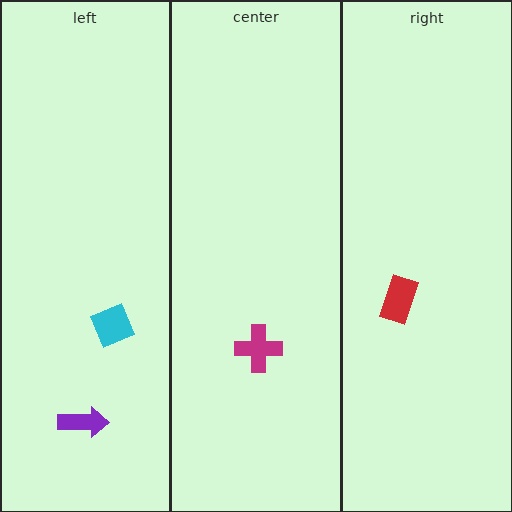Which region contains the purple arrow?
The left region.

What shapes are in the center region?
The magenta cross.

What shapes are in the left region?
The cyan diamond, the purple arrow.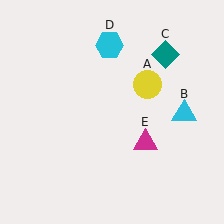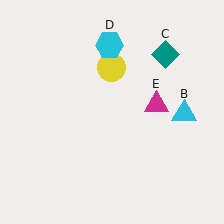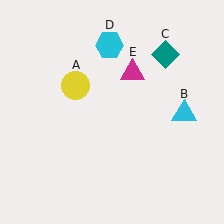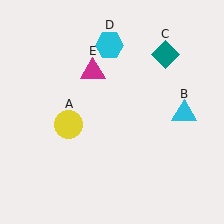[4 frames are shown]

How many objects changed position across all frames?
2 objects changed position: yellow circle (object A), magenta triangle (object E).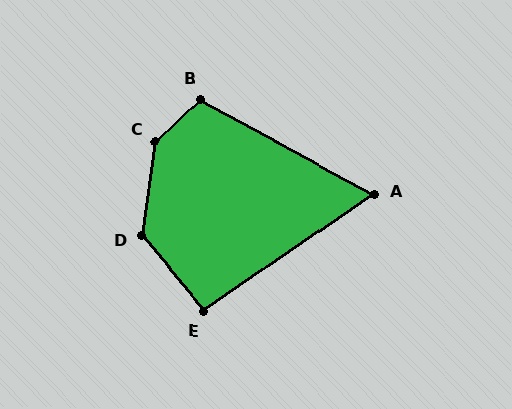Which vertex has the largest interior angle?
C, at approximately 141 degrees.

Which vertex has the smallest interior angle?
A, at approximately 63 degrees.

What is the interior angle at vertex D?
Approximately 132 degrees (obtuse).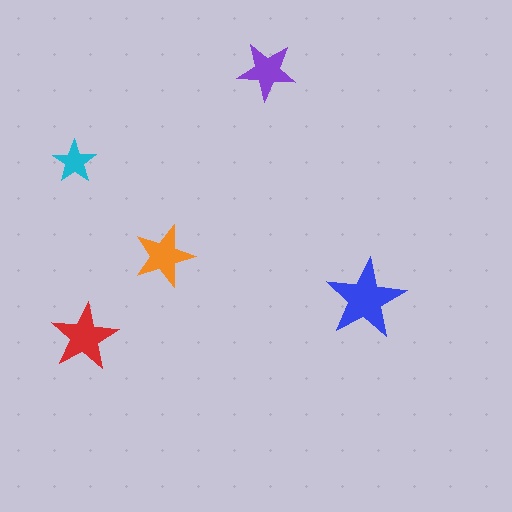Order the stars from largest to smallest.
the blue one, the red one, the orange one, the purple one, the cyan one.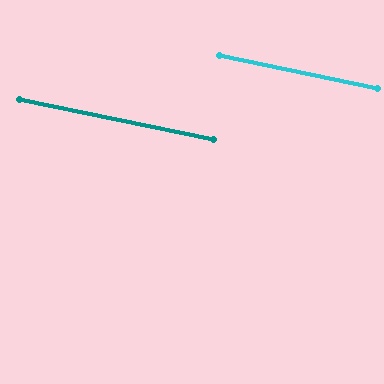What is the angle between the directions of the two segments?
Approximately 0 degrees.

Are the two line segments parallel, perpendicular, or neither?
Parallel — their directions differ by only 0.3°.